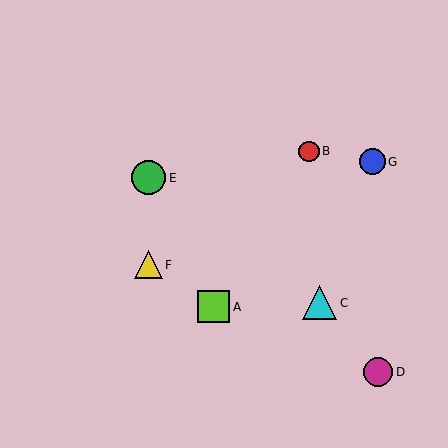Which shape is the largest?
The green circle (labeled E) is the largest.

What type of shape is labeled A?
Shape A is a lime square.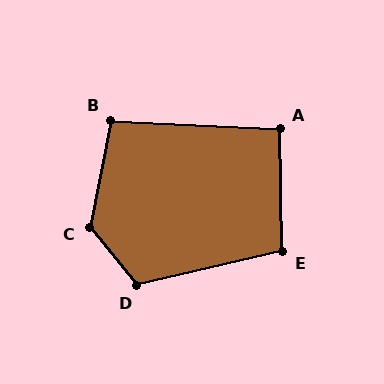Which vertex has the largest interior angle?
C, at approximately 130 degrees.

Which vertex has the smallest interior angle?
A, at approximately 94 degrees.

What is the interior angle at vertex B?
Approximately 98 degrees (obtuse).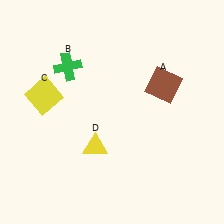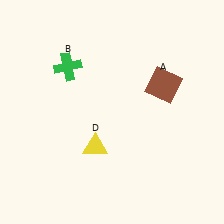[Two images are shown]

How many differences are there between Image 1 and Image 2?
There is 1 difference between the two images.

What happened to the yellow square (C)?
The yellow square (C) was removed in Image 2. It was in the top-left area of Image 1.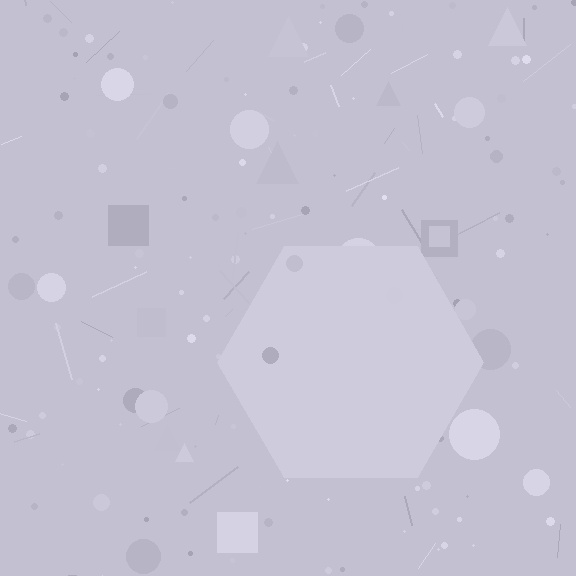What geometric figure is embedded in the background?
A hexagon is embedded in the background.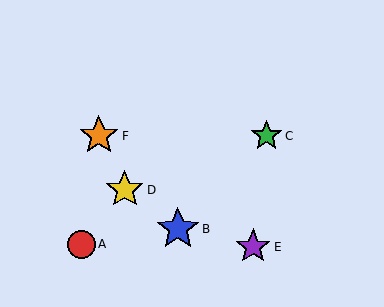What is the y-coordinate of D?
Object D is at y≈190.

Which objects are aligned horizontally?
Objects C, F are aligned horizontally.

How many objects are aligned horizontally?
2 objects (C, F) are aligned horizontally.